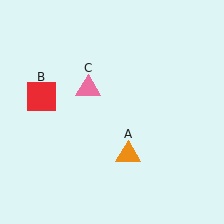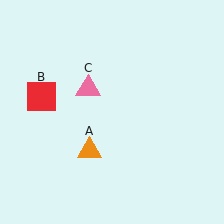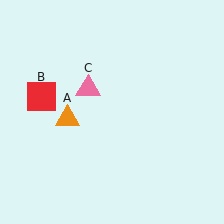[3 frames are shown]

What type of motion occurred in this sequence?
The orange triangle (object A) rotated clockwise around the center of the scene.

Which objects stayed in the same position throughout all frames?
Red square (object B) and pink triangle (object C) remained stationary.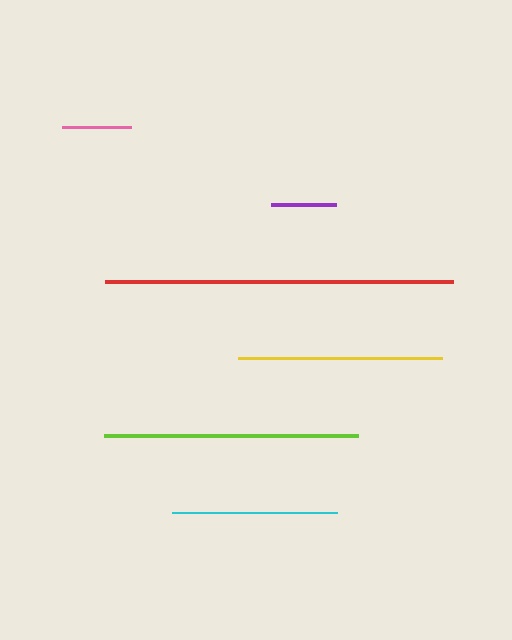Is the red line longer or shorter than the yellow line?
The red line is longer than the yellow line.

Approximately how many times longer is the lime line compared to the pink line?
The lime line is approximately 3.7 times the length of the pink line.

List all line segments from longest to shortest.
From longest to shortest: red, lime, yellow, cyan, pink, purple.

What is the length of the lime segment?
The lime segment is approximately 254 pixels long.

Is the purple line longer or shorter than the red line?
The red line is longer than the purple line.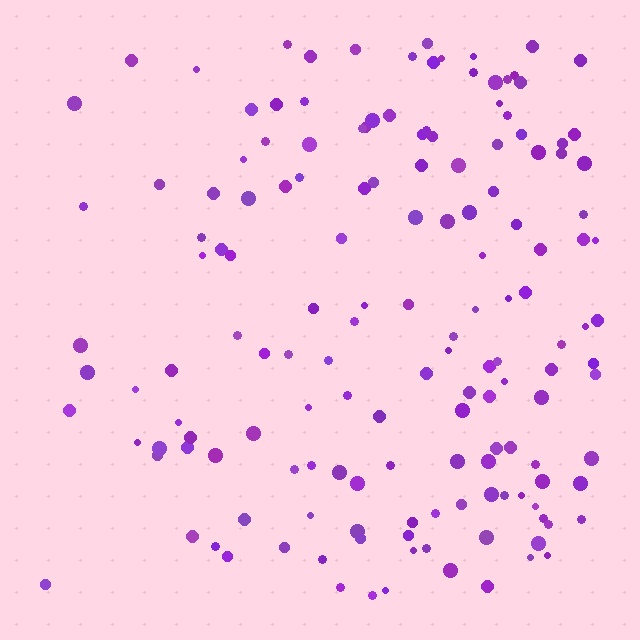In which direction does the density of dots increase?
From left to right, with the right side densest.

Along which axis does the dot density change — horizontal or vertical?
Horizontal.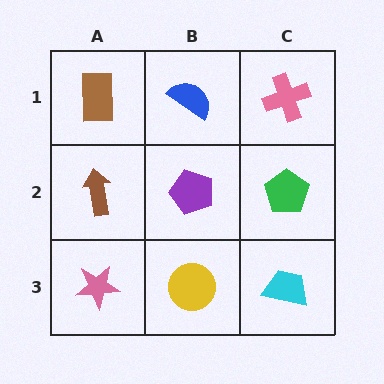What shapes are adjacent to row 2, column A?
A brown rectangle (row 1, column A), a pink star (row 3, column A), a purple pentagon (row 2, column B).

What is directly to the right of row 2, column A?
A purple pentagon.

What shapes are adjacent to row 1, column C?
A green pentagon (row 2, column C), a blue semicircle (row 1, column B).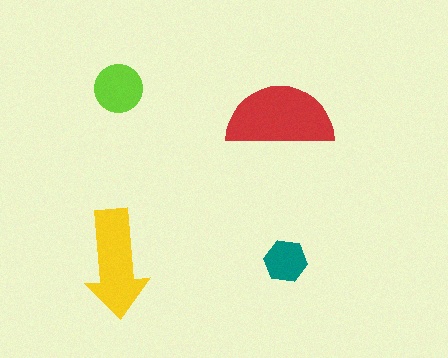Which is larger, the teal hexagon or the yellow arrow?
The yellow arrow.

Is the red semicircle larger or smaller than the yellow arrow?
Larger.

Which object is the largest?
The red semicircle.